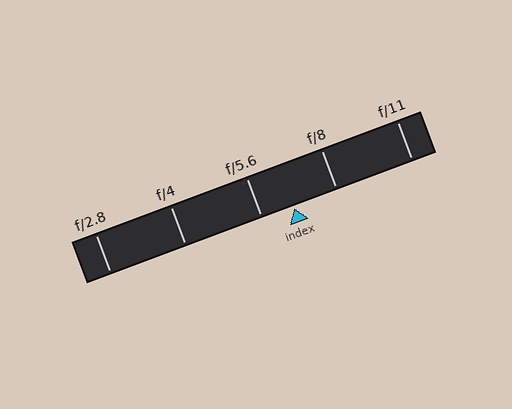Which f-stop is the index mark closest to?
The index mark is closest to f/5.6.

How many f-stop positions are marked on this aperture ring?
There are 5 f-stop positions marked.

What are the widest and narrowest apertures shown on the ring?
The widest aperture shown is f/2.8 and the narrowest is f/11.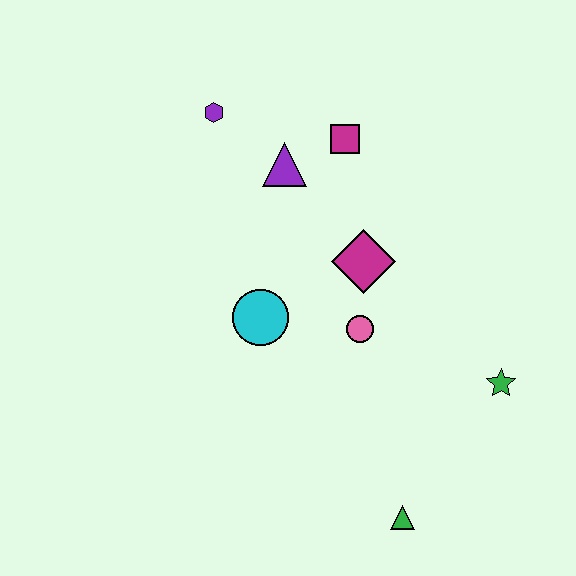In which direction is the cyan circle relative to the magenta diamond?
The cyan circle is to the left of the magenta diamond.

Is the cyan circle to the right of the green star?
No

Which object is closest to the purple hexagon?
The purple triangle is closest to the purple hexagon.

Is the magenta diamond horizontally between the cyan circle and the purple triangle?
No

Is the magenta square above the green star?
Yes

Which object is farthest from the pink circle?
The purple hexagon is farthest from the pink circle.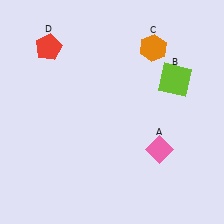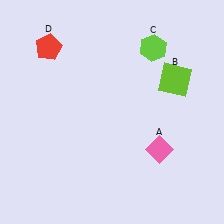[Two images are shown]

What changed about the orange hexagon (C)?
In Image 1, C is orange. In Image 2, it changed to lime.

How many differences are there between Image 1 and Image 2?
There is 1 difference between the two images.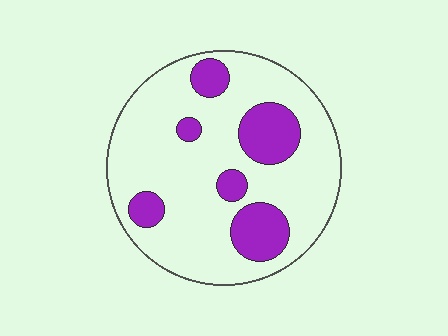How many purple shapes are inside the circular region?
6.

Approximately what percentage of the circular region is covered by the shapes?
Approximately 20%.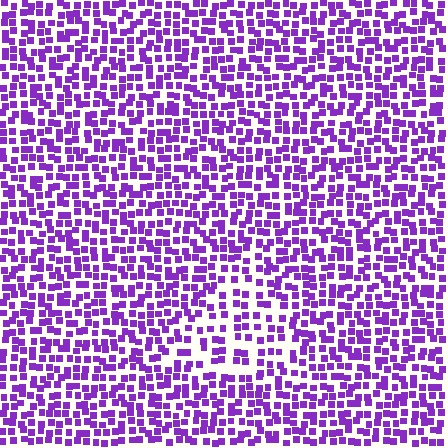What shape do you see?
I see a triangle.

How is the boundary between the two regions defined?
The boundary is defined by a change in element density (approximately 1.6x ratio). All elements are the same color, size, and shape.